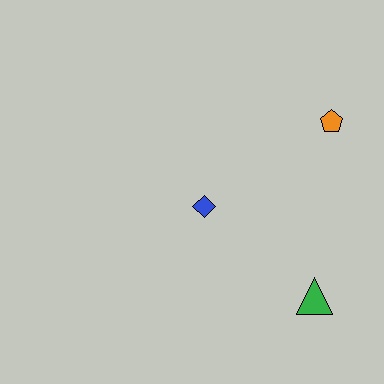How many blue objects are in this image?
There is 1 blue object.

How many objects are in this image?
There are 3 objects.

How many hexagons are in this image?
There are no hexagons.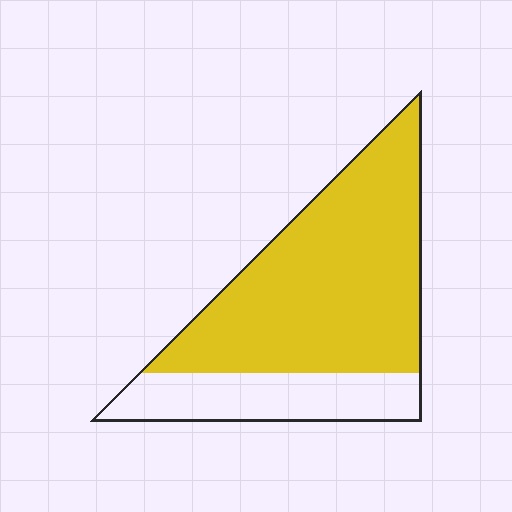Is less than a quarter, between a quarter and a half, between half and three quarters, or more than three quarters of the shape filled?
Between half and three quarters.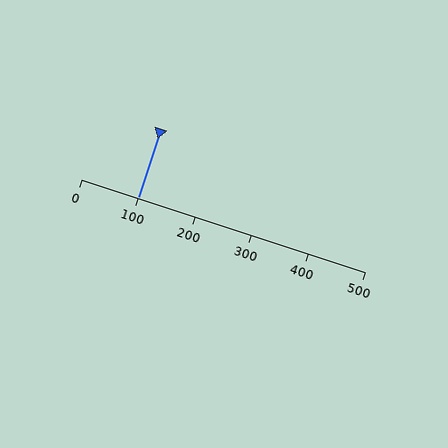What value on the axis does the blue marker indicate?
The marker indicates approximately 100.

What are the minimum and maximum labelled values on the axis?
The axis runs from 0 to 500.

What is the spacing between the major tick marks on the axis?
The major ticks are spaced 100 apart.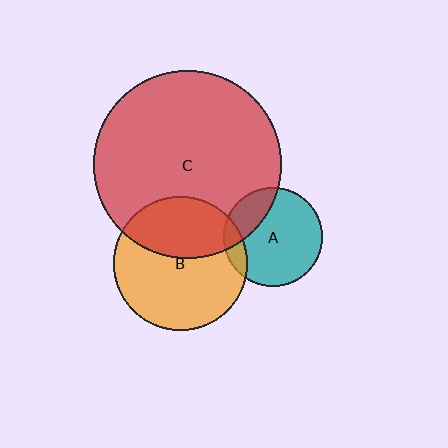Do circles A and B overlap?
Yes.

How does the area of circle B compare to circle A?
Approximately 1.8 times.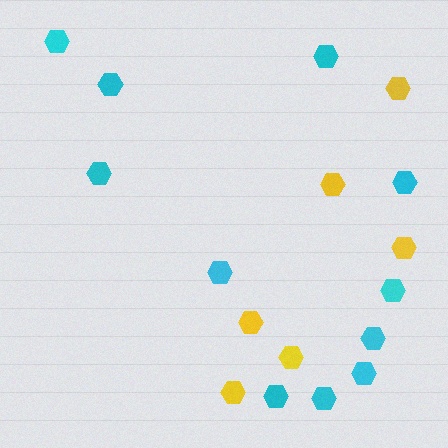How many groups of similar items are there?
There are 2 groups: one group of yellow hexagons (6) and one group of cyan hexagons (11).